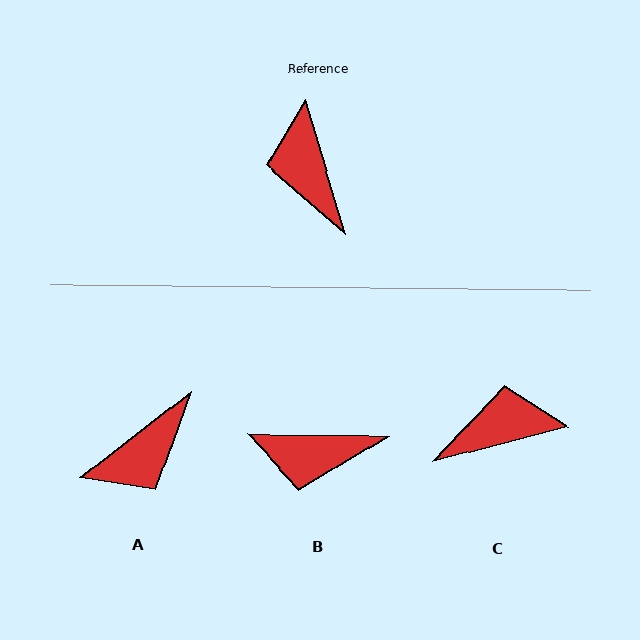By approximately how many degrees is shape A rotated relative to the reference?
Approximately 111 degrees counter-clockwise.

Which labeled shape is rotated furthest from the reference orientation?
A, about 111 degrees away.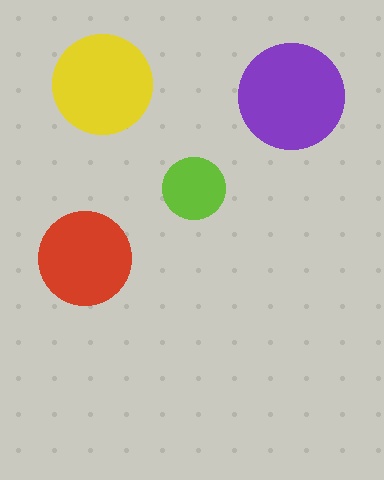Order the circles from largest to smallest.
the purple one, the yellow one, the red one, the lime one.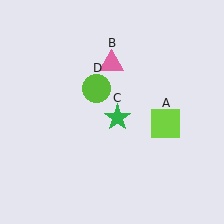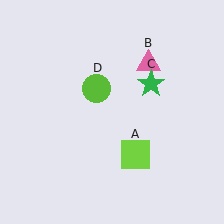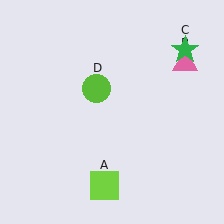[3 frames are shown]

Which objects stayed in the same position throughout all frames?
Lime circle (object D) remained stationary.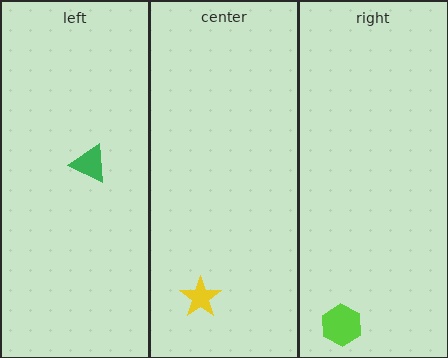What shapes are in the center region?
The yellow star.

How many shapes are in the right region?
1.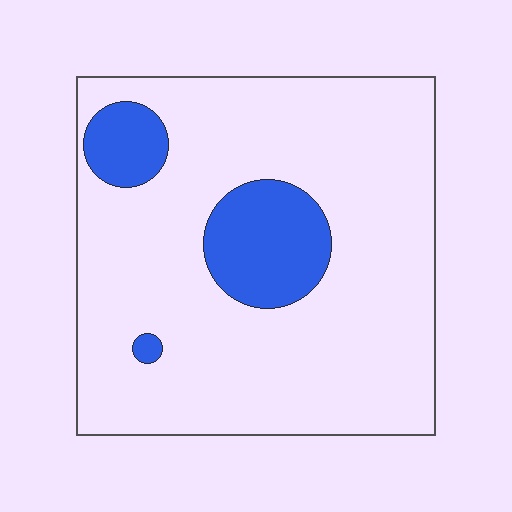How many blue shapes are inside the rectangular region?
3.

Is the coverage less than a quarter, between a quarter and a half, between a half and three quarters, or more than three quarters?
Less than a quarter.